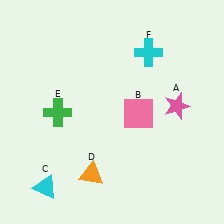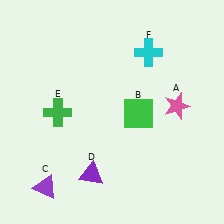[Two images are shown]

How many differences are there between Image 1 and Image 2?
There are 3 differences between the two images.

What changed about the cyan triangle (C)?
In Image 1, C is cyan. In Image 2, it changed to purple.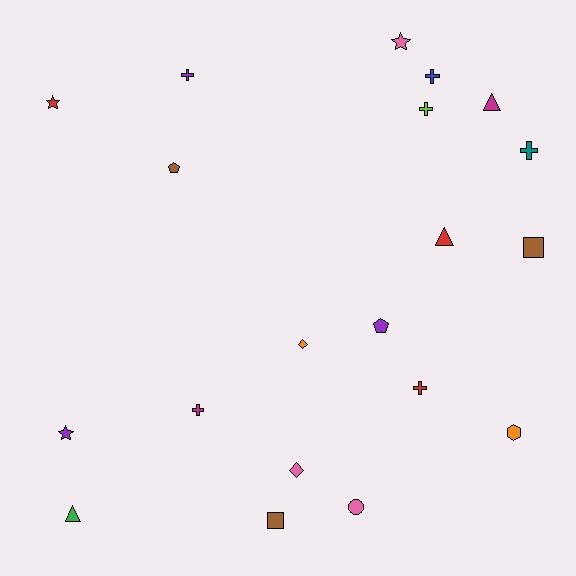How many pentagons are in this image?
There are 2 pentagons.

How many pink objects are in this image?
There are 3 pink objects.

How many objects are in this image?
There are 20 objects.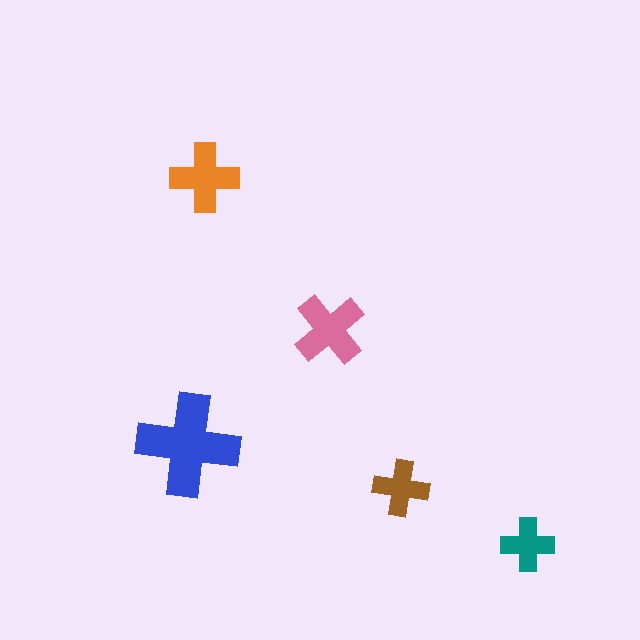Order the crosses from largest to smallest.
the blue one, the pink one, the orange one, the brown one, the teal one.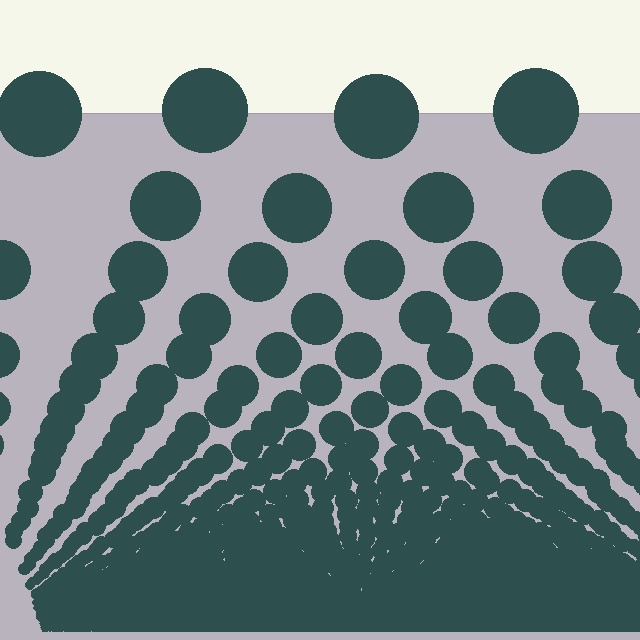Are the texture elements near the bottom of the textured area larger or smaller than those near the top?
Smaller. The gradient is inverted — elements near the bottom are smaller and denser.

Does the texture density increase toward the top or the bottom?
Density increases toward the bottom.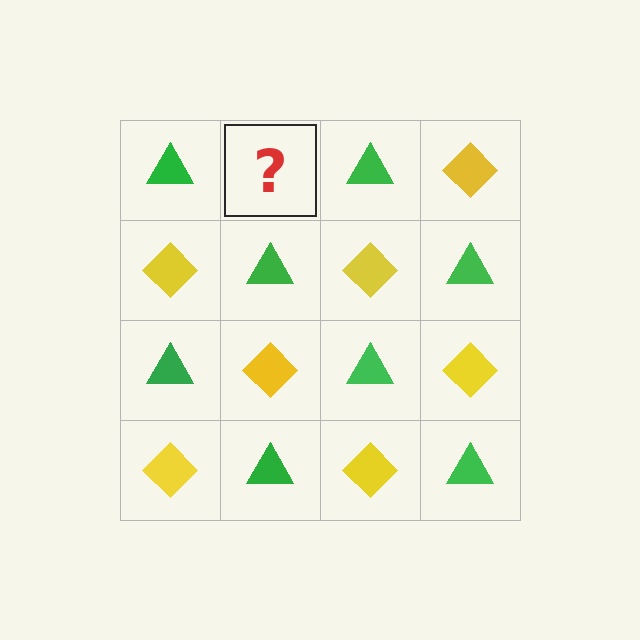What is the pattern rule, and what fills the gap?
The rule is that it alternates green triangle and yellow diamond in a checkerboard pattern. The gap should be filled with a yellow diamond.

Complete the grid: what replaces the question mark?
The question mark should be replaced with a yellow diamond.